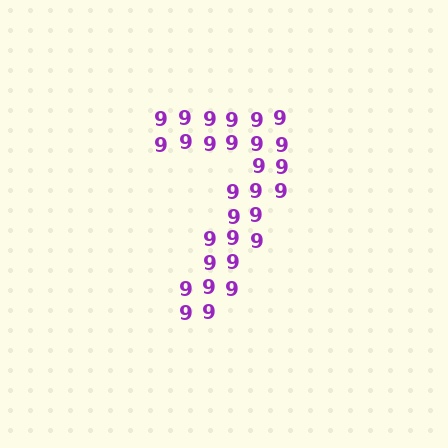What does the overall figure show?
The overall figure shows the digit 7.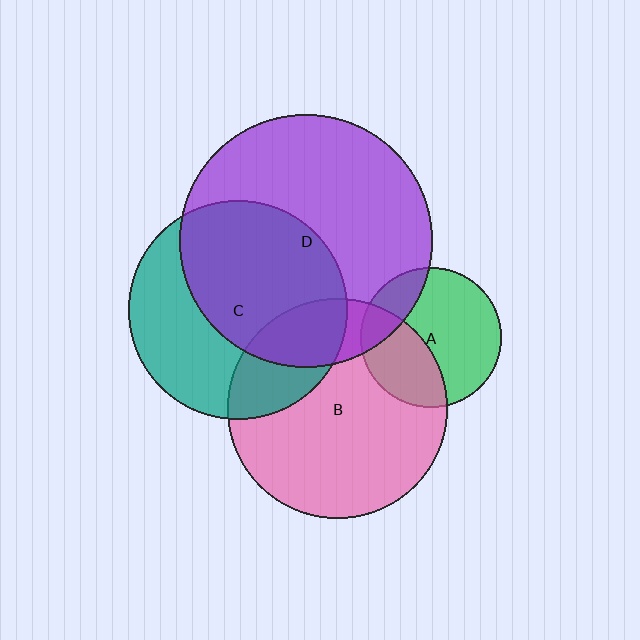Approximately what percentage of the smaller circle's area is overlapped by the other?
Approximately 20%.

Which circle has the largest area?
Circle D (purple).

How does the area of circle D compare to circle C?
Approximately 1.3 times.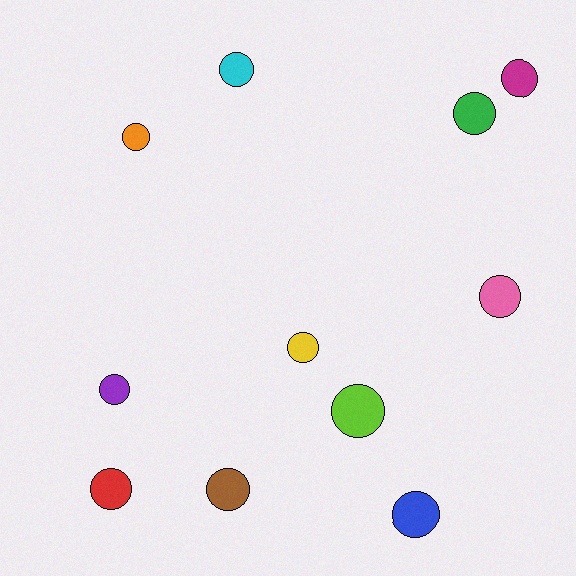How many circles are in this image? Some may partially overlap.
There are 11 circles.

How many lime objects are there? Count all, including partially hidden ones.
There is 1 lime object.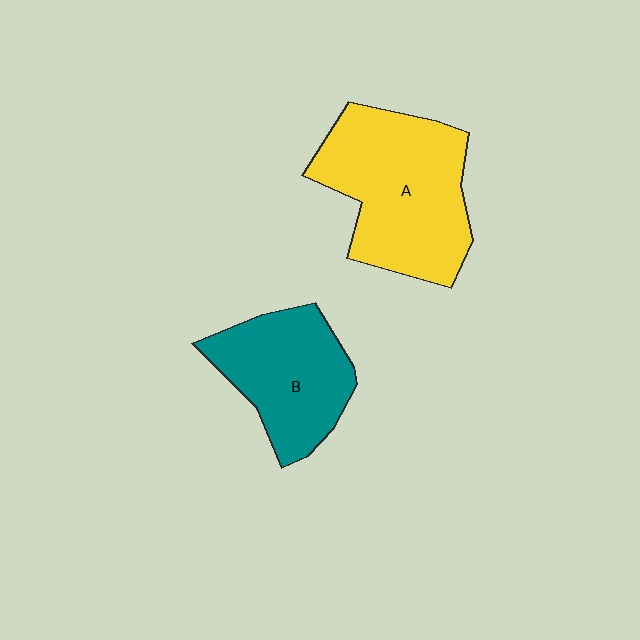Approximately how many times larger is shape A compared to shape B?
Approximately 1.4 times.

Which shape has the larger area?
Shape A (yellow).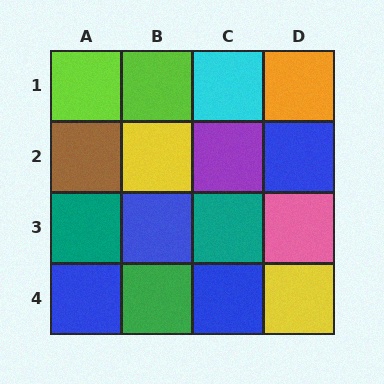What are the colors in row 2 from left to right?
Brown, yellow, purple, blue.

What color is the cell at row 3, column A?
Teal.